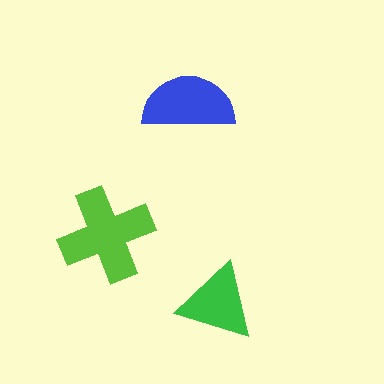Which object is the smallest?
The green triangle.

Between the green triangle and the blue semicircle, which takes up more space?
The blue semicircle.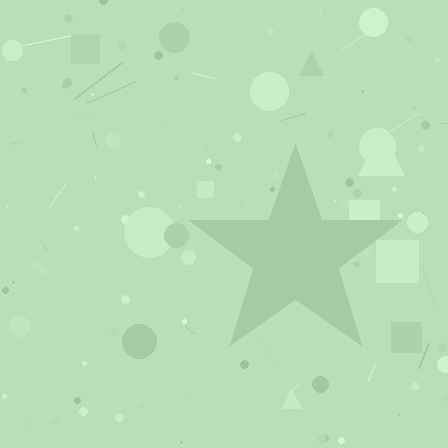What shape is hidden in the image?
A star is hidden in the image.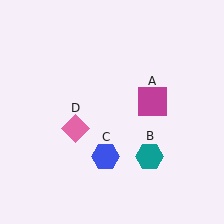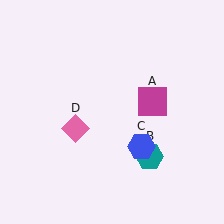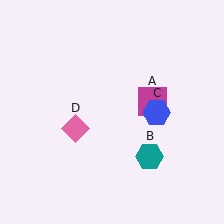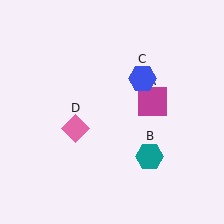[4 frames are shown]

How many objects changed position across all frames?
1 object changed position: blue hexagon (object C).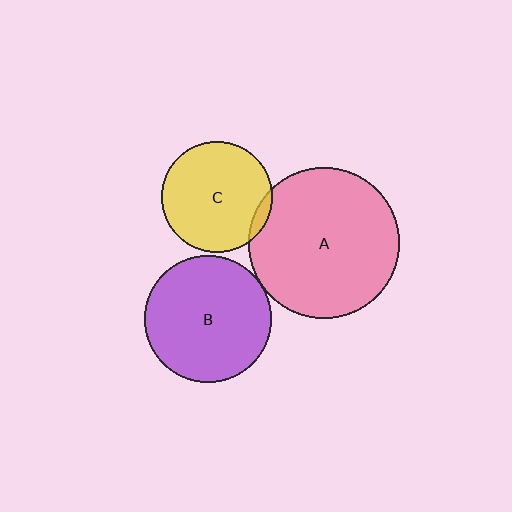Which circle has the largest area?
Circle A (pink).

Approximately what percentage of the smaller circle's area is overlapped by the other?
Approximately 5%.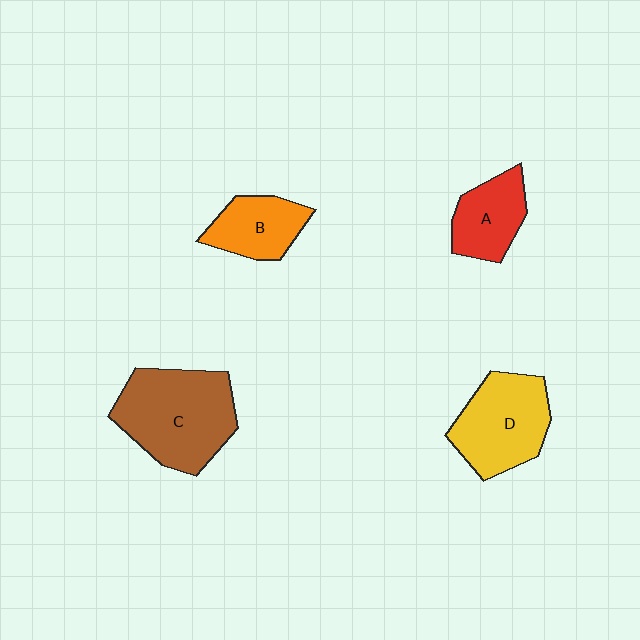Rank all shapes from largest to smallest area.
From largest to smallest: C (brown), D (yellow), A (red), B (orange).